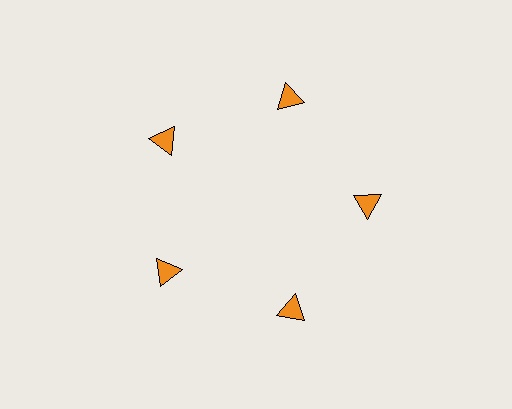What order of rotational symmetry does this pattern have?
This pattern has 5-fold rotational symmetry.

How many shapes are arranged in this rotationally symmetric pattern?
There are 5 shapes, arranged in 5 groups of 1.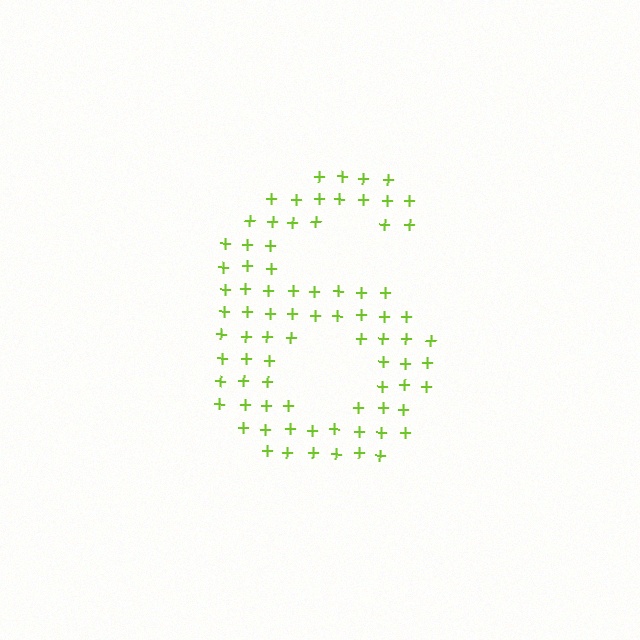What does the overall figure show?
The overall figure shows the digit 6.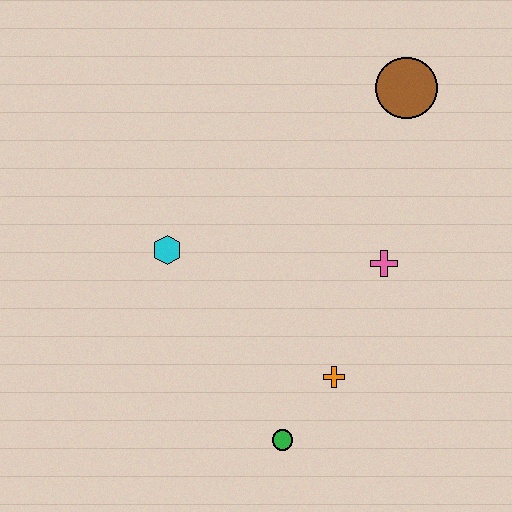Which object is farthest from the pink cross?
The cyan hexagon is farthest from the pink cross.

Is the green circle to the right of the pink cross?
No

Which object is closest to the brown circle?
The pink cross is closest to the brown circle.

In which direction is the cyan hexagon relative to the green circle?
The cyan hexagon is above the green circle.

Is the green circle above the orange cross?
No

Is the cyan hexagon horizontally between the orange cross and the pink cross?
No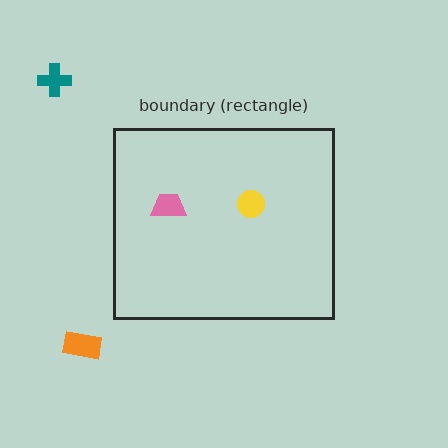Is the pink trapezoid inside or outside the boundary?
Inside.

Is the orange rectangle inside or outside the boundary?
Outside.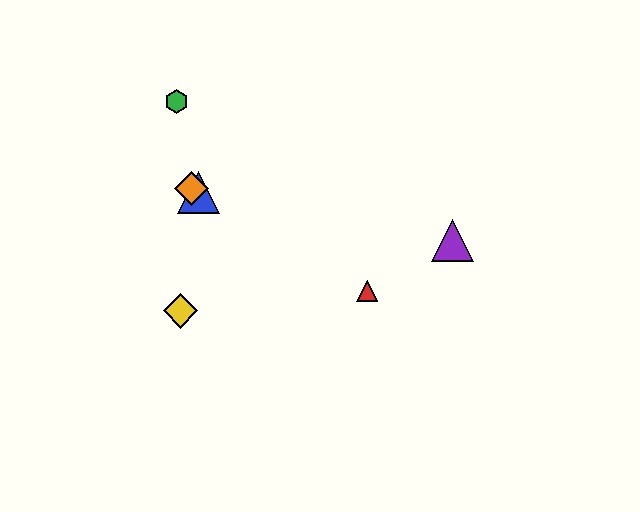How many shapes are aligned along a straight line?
3 shapes (the red triangle, the blue triangle, the orange diamond) are aligned along a straight line.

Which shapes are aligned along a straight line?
The red triangle, the blue triangle, the orange diamond are aligned along a straight line.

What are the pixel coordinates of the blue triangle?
The blue triangle is at (199, 193).